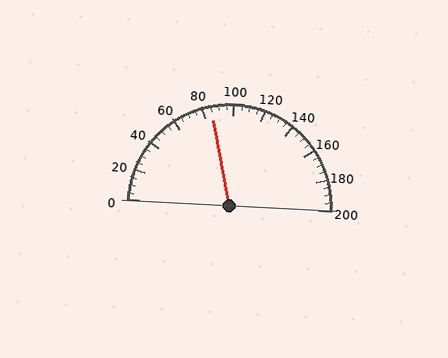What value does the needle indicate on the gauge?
The needle indicates approximately 85.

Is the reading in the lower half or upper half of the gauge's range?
The reading is in the lower half of the range (0 to 200).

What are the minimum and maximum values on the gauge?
The gauge ranges from 0 to 200.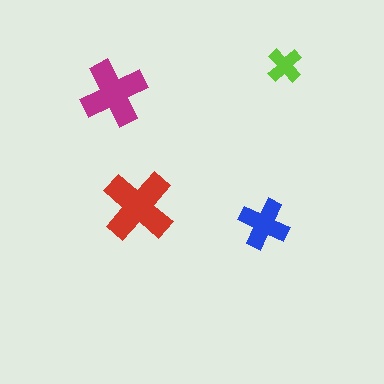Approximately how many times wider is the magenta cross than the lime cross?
About 2 times wider.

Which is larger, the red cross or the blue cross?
The red one.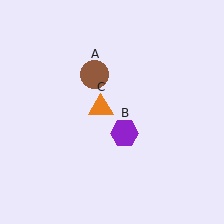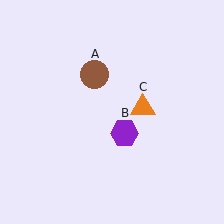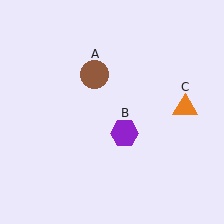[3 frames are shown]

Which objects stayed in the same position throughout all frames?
Brown circle (object A) and purple hexagon (object B) remained stationary.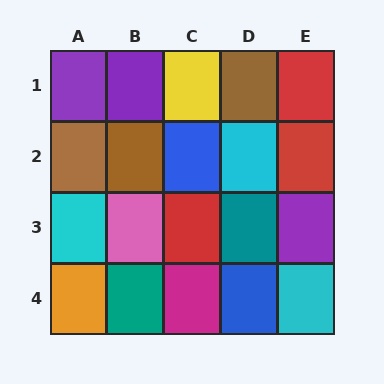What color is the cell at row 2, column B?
Brown.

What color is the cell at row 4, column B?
Teal.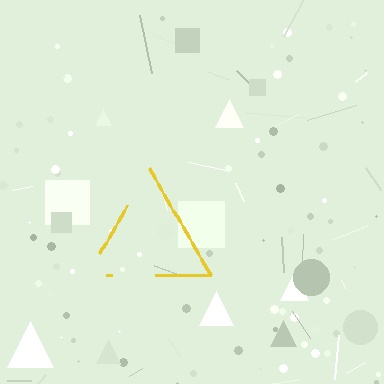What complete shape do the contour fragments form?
The contour fragments form a triangle.